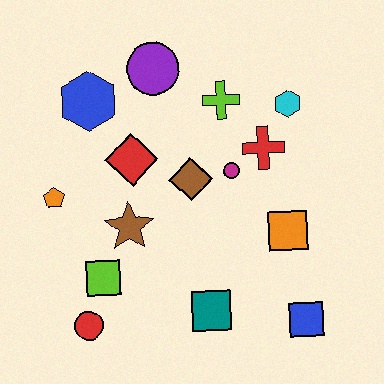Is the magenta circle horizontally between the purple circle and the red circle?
No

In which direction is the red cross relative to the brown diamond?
The red cross is to the right of the brown diamond.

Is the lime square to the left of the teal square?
Yes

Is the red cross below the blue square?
No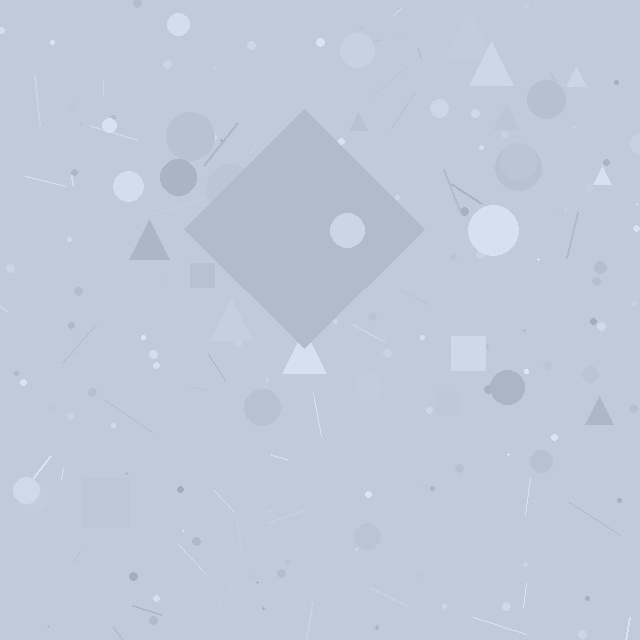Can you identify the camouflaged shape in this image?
The camouflaged shape is a diamond.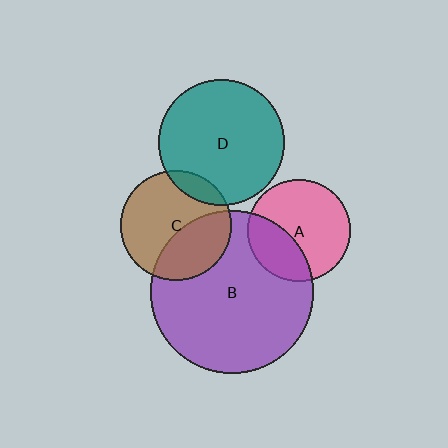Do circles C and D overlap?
Yes.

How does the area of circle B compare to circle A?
Approximately 2.5 times.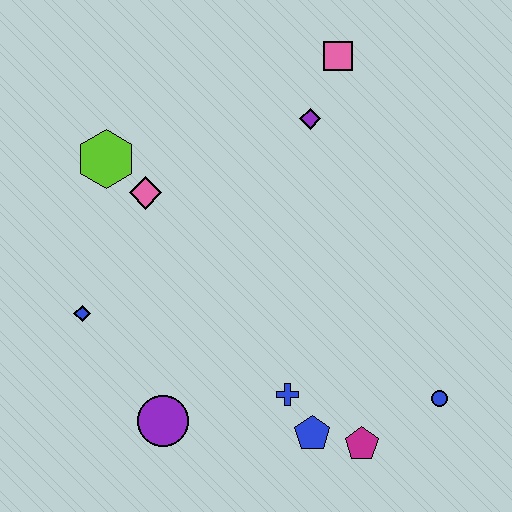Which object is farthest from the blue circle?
The lime hexagon is farthest from the blue circle.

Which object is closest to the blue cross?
The blue pentagon is closest to the blue cross.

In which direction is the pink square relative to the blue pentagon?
The pink square is above the blue pentagon.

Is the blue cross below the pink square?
Yes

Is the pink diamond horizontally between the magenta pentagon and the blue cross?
No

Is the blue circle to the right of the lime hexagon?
Yes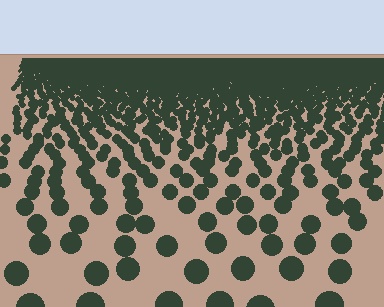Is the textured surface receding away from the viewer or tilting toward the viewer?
The surface is receding away from the viewer. Texture elements get smaller and denser toward the top.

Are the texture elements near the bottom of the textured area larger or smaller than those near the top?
Larger. Near the bottom, elements are closer to the viewer and appear at a bigger on-screen size.